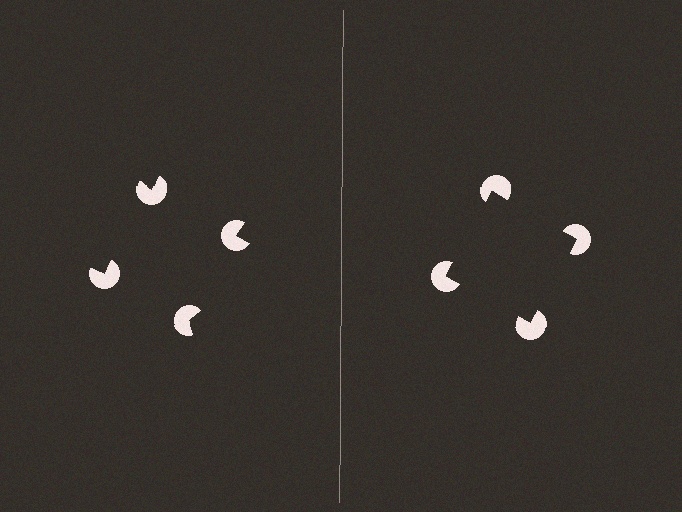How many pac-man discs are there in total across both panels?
8 — 4 on each side.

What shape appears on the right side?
An illusory square.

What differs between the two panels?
The pac-man discs are positioned identically on both sides; only the wedge orientations differ. On the right they align to a square; on the left they are misaligned.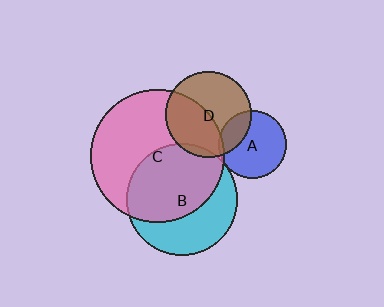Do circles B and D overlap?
Yes.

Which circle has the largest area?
Circle C (pink).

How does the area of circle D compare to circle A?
Approximately 1.6 times.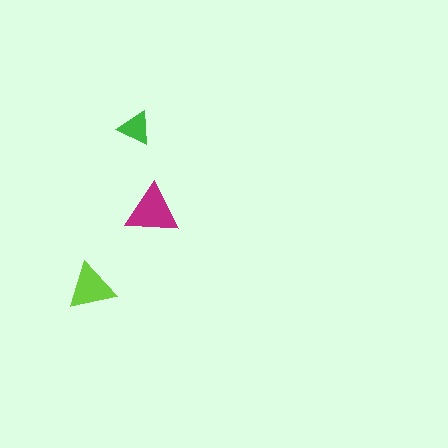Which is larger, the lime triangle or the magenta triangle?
The magenta one.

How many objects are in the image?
There are 3 objects in the image.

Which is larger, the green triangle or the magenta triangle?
The magenta one.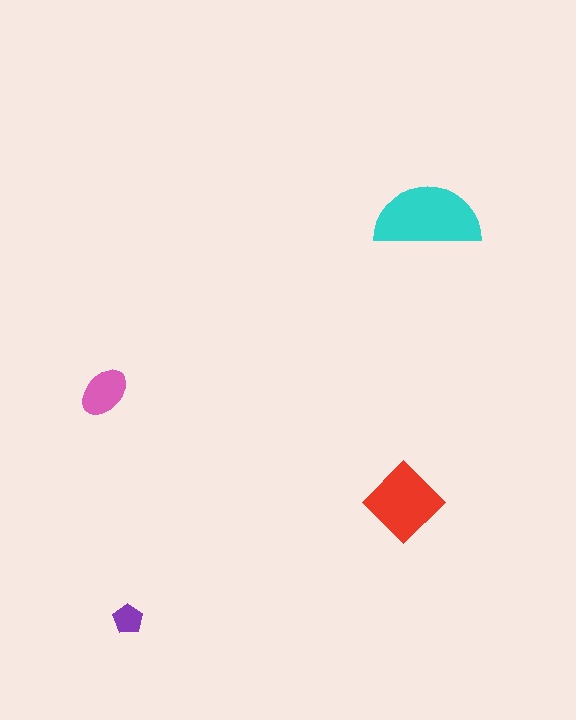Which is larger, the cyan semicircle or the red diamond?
The cyan semicircle.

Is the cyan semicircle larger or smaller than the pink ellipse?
Larger.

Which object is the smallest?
The purple pentagon.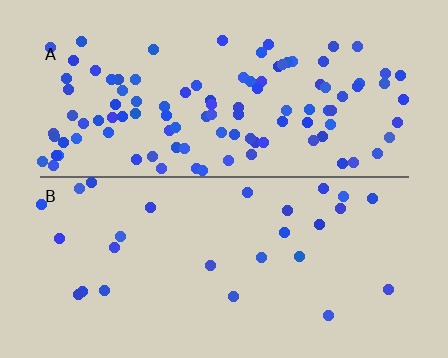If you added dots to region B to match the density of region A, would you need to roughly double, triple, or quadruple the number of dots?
Approximately quadruple.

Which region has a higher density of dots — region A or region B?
A (the top).